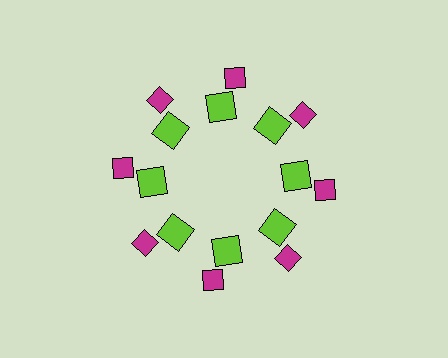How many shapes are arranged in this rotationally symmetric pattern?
There are 16 shapes, arranged in 8 groups of 2.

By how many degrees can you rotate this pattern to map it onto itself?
The pattern maps onto itself every 45 degrees of rotation.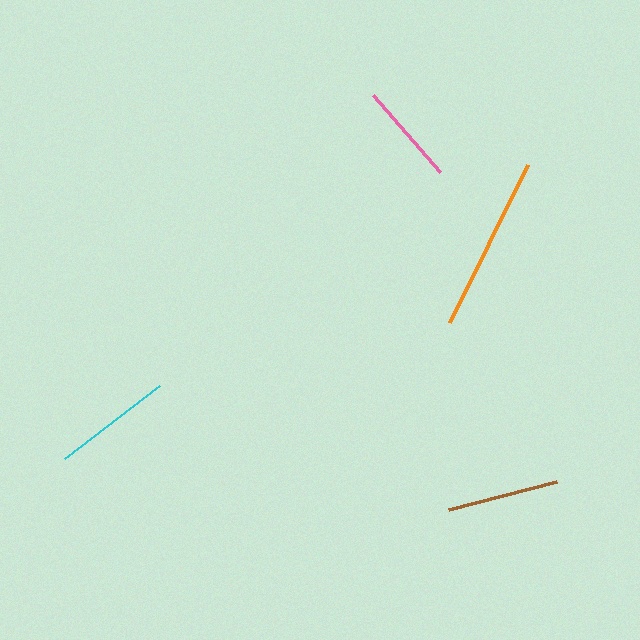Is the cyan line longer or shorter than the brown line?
The cyan line is longer than the brown line.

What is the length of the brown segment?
The brown segment is approximately 112 pixels long.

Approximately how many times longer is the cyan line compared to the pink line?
The cyan line is approximately 1.2 times the length of the pink line.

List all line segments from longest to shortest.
From longest to shortest: orange, cyan, brown, pink.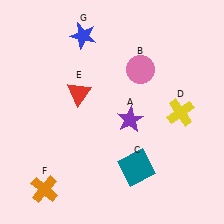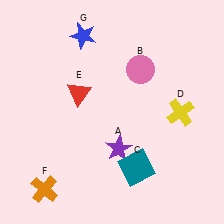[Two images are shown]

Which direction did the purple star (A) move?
The purple star (A) moved down.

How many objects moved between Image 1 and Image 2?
1 object moved between the two images.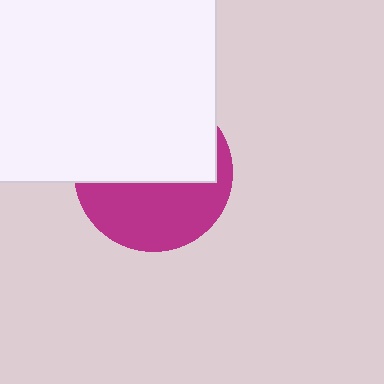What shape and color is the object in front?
The object in front is a white square.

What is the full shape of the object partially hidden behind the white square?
The partially hidden object is a magenta circle.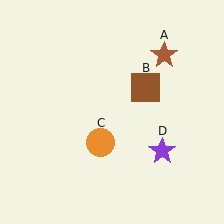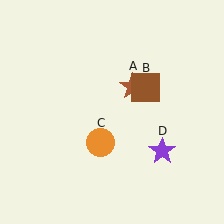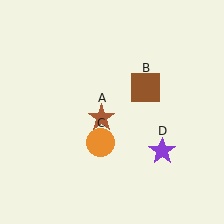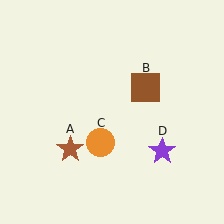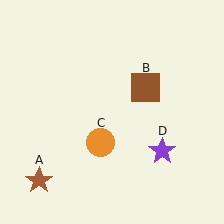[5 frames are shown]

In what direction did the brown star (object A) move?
The brown star (object A) moved down and to the left.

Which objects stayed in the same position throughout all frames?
Brown square (object B) and orange circle (object C) and purple star (object D) remained stationary.